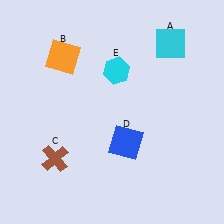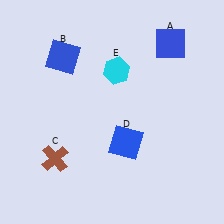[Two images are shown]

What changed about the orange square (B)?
In Image 1, B is orange. In Image 2, it changed to blue.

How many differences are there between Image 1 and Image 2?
There are 2 differences between the two images.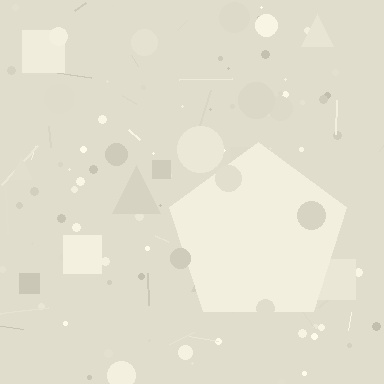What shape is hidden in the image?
A pentagon is hidden in the image.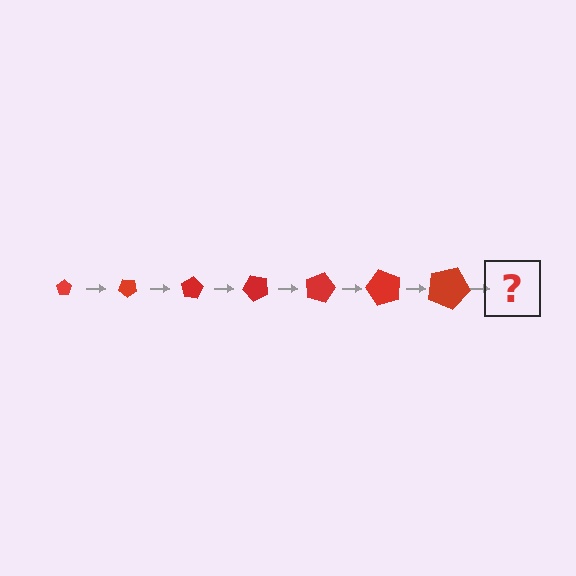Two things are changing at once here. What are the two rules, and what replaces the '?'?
The two rules are that the pentagon grows larger each step and it rotates 40 degrees each step. The '?' should be a pentagon, larger than the previous one and rotated 280 degrees from the start.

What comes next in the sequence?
The next element should be a pentagon, larger than the previous one and rotated 280 degrees from the start.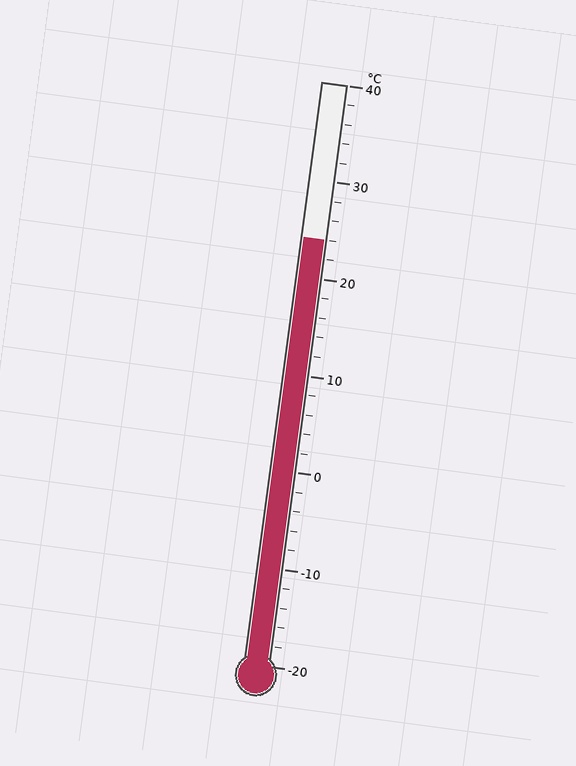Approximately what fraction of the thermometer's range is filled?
The thermometer is filled to approximately 75% of its range.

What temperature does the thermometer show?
The thermometer shows approximately 24°C.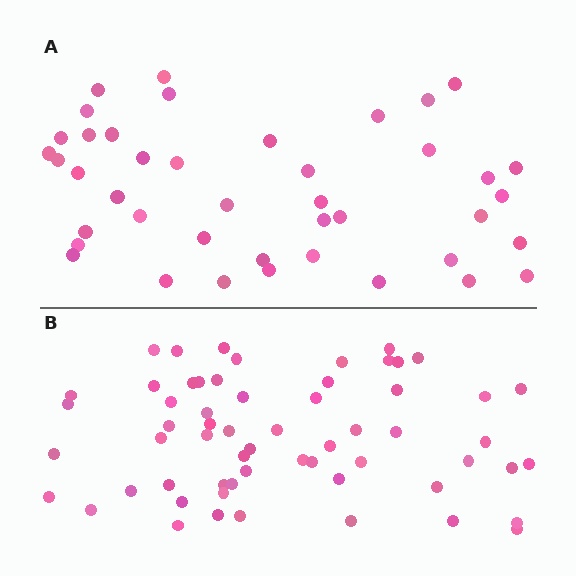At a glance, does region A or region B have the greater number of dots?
Region B (the bottom region) has more dots.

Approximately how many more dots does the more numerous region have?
Region B has approximately 20 more dots than region A.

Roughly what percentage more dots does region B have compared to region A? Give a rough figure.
About 45% more.